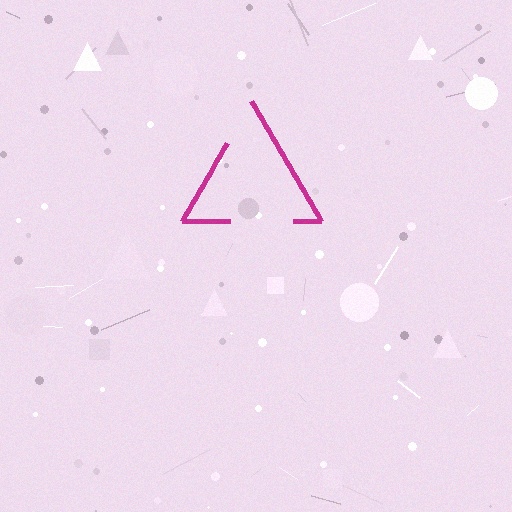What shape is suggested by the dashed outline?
The dashed outline suggests a triangle.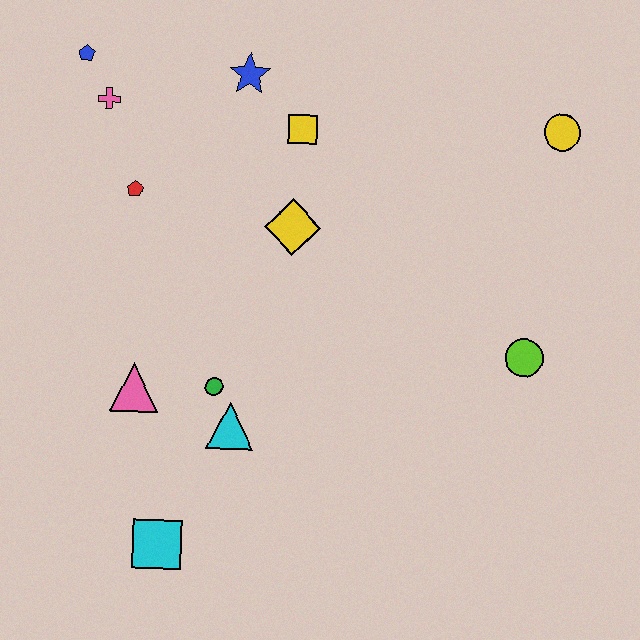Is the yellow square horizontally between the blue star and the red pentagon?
No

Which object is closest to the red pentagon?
The pink cross is closest to the red pentagon.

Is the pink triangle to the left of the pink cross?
No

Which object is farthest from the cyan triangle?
The yellow circle is farthest from the cyan triangle.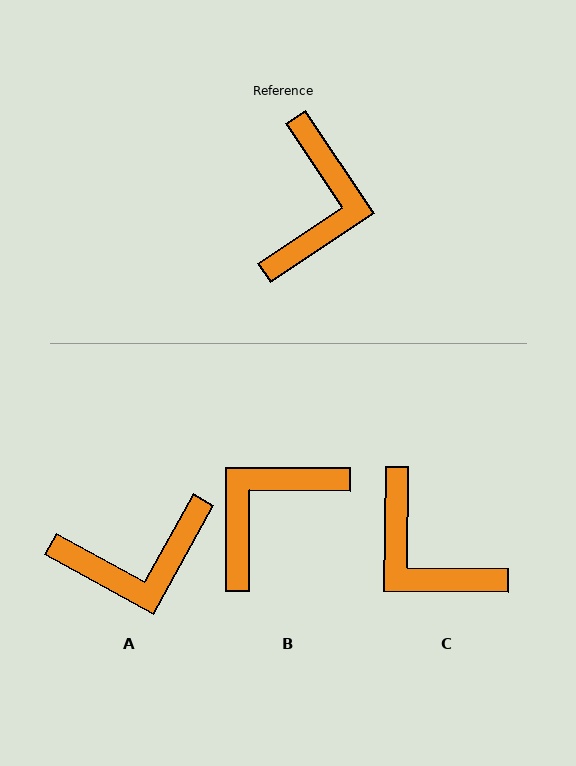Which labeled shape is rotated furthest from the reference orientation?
B, about 146 degrees away.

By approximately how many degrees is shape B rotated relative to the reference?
Approximately 146 degrees counter-clockwise.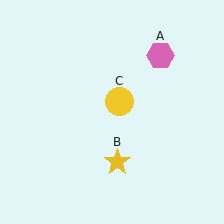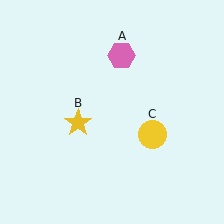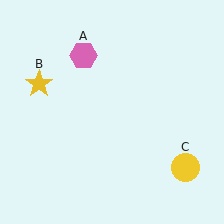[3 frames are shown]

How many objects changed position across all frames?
3 objects changed position: pink hexagon (object A), yellow star (object B), yellow circle (object C).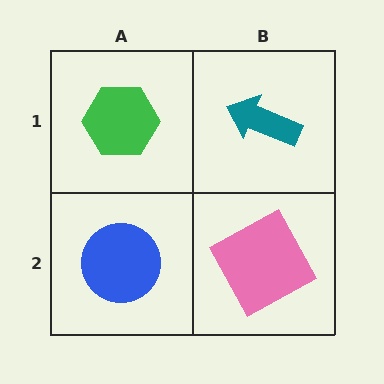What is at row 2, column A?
A blue circle.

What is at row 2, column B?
A pink square.